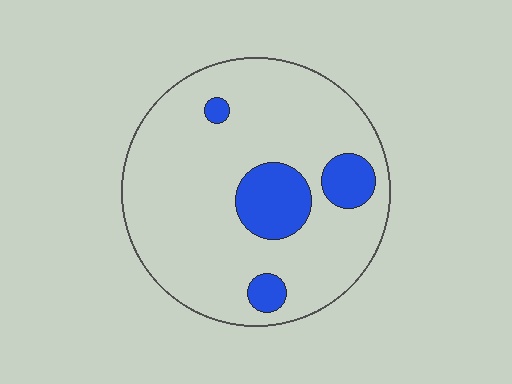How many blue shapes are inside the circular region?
4.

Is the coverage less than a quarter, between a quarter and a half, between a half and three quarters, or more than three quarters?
Less than a quarter.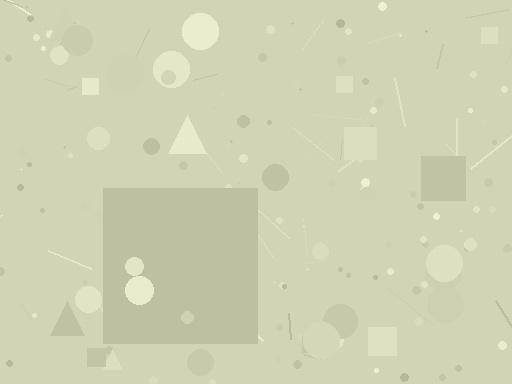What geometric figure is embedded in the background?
A square is embedded in the background.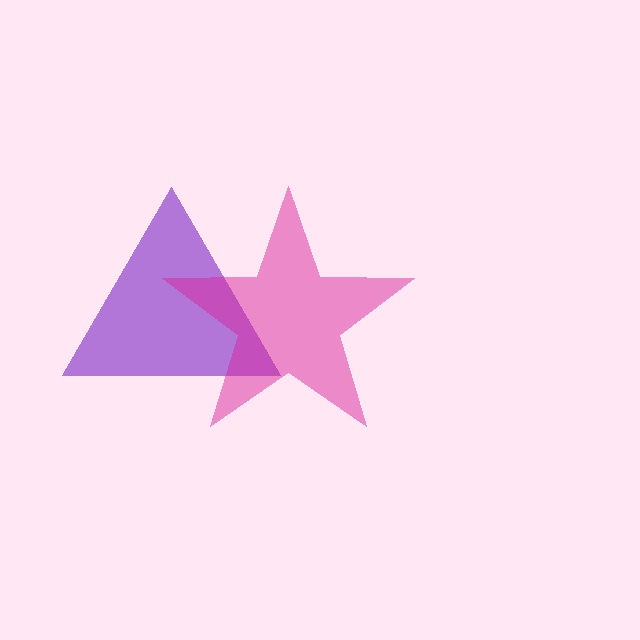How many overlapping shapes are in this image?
There are 2 overlapping shapes in the image.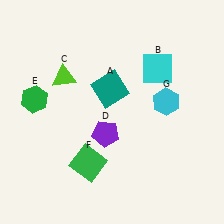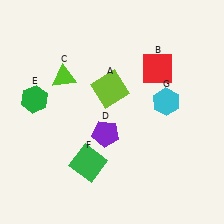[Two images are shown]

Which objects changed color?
A changed from teal to lime. B changed from cyan to red.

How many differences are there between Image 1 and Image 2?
There are 2 differences between the two images.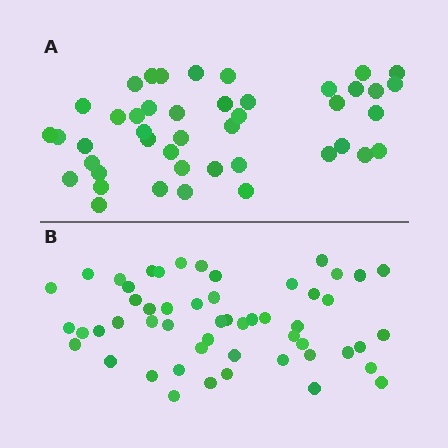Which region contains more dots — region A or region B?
Region B (the bottom region) has more dots.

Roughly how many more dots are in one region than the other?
Region B has roughly 8 or so more dots than region A.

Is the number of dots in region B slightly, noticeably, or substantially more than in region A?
Region B has only slightly more — the two regions are fairly close. The ratio is roughly 1.2 to 1.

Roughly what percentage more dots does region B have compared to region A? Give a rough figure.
About 20% more.